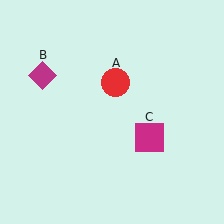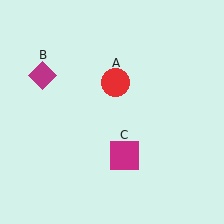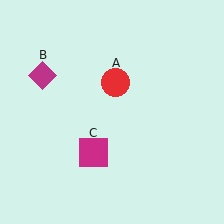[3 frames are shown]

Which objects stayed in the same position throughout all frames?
Red circle (object A) and magenta diamond (object B) remained stationary.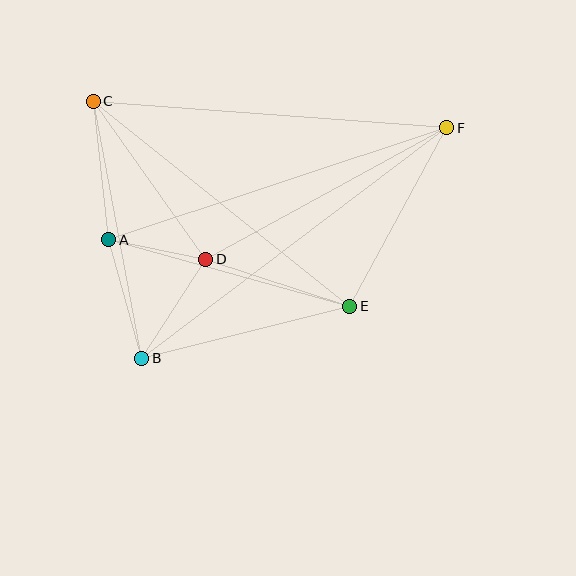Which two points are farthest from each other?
Points B and F are farthest from each other.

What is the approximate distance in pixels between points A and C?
The distance between A and C is approximately 140 pixels.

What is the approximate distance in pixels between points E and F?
The distance between E and F is approximately 203 pixels.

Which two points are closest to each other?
Points A and D are closest to each other.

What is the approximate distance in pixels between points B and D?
The distance between B and D is approximately 118 pixels.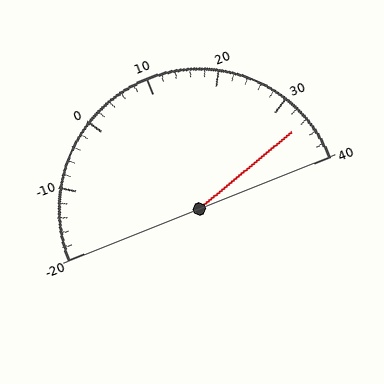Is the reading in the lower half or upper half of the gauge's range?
The reading is in the upper half of the range (-20 to 40).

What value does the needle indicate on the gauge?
The needle indicates approximately 34.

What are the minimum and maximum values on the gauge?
The gauge ranges from -20 to 40.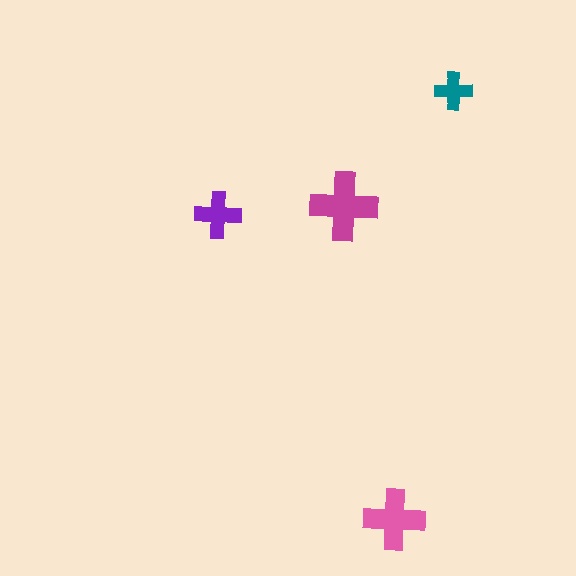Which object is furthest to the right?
The teal cross is rightmost.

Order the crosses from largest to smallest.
the magenta one, the pink one, the purple one, the teal one.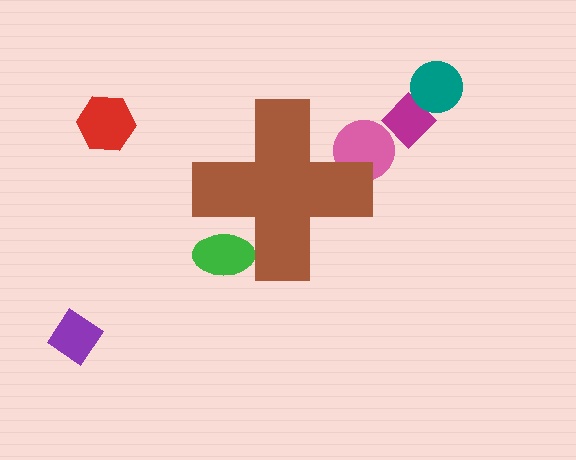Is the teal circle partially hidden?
No, the teal circle is fully visible.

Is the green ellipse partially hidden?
Yes, the green ellipse is partially hidden behind the brown cross.